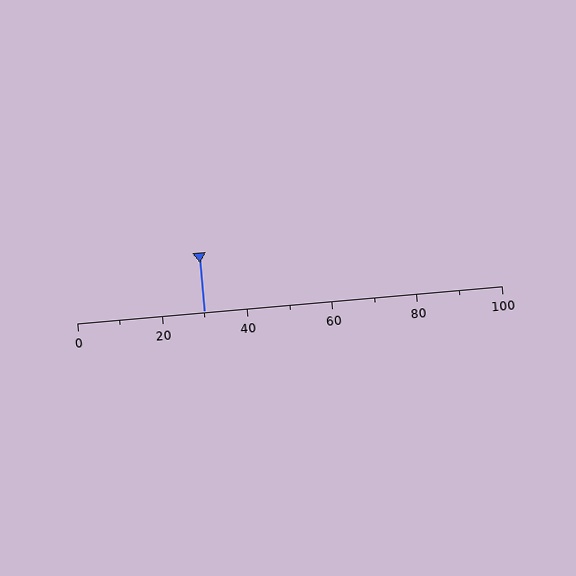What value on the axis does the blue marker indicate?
The marker indicates approximately 30.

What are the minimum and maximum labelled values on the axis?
The axis runs from 0 to 100.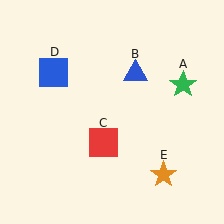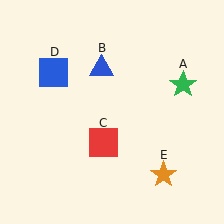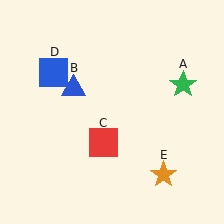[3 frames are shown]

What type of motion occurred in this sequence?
The blue triangle (object B) rotated counterclockwise around the center of the scene.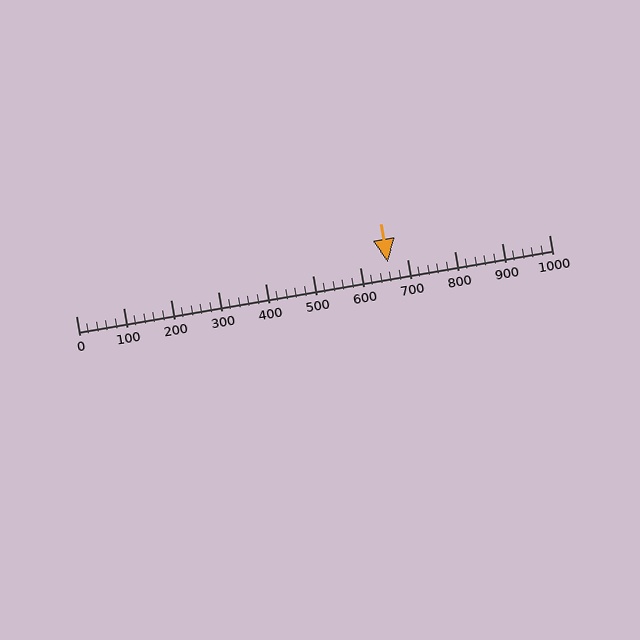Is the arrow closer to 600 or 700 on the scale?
The arrow is closer to 700.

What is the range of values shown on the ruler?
The ruler shows values from 0 to 1000.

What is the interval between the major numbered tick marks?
The major tick marks are spaced 100 units apart.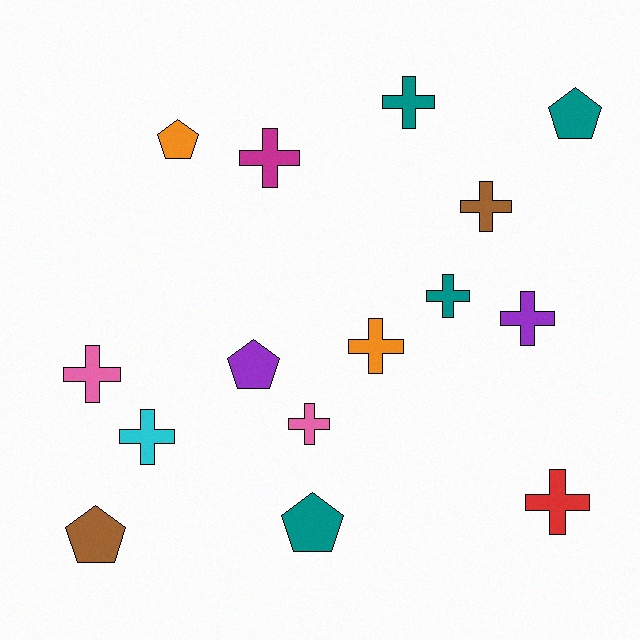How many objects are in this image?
There are 15 objects.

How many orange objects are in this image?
There are 2 orange objects.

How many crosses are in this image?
There are 10 crosses.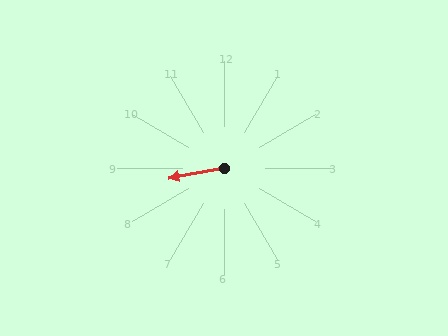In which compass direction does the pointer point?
West.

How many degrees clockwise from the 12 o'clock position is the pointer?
Approximately 260 degrees.